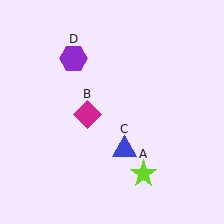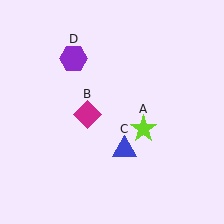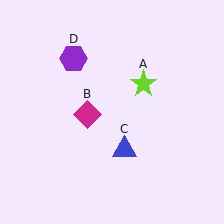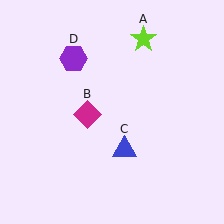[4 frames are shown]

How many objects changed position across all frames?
1 object changed position: lime star (object A).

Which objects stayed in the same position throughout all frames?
Magenta diamond (object B) and blue triangle (object C) and purple hexagon (object D) remained stationary.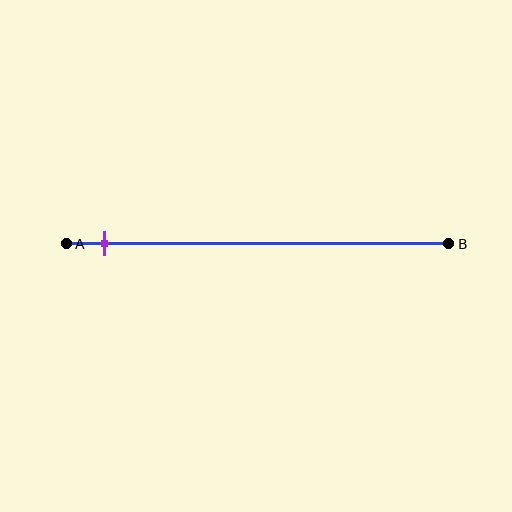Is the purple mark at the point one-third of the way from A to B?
No, the mark is at about 10% from A, not at the 33% one-third point.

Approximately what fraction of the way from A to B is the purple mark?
The purple mark is approximately 10% of the way from A to B.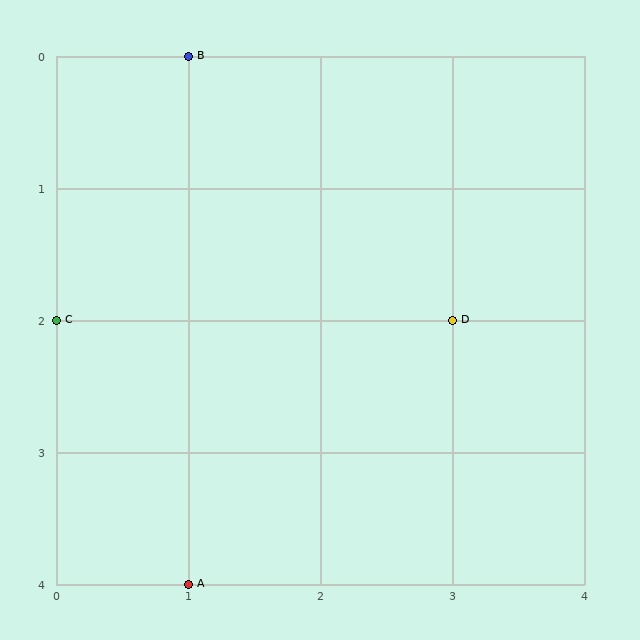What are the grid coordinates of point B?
Point B is at grid coordinates (1, 0).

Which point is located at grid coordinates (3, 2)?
Point D is at (3, 2).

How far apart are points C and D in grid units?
Points C and D are 3 columns apart.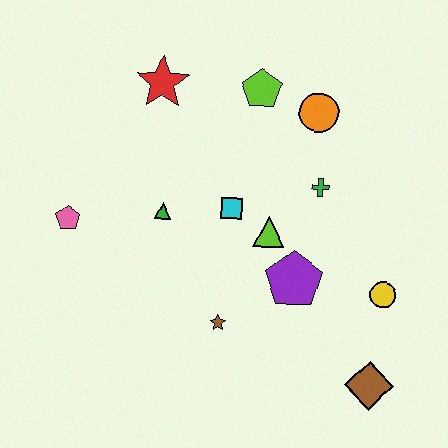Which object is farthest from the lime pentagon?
The brown diamond is farthest from the lime pentagon.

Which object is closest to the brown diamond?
The yellow circle is closest to the brown diamond.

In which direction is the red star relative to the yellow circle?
The red star is to the left of the yellow circle.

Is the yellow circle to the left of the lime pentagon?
No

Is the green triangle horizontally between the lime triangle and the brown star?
No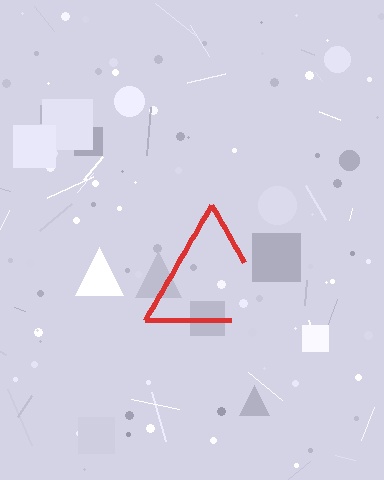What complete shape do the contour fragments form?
The contour fragments form a triangle.